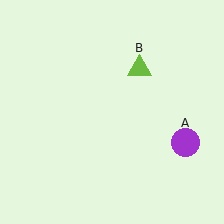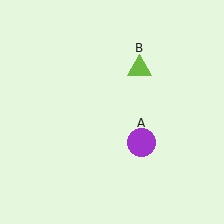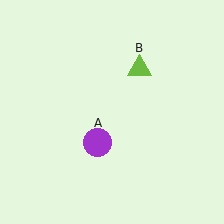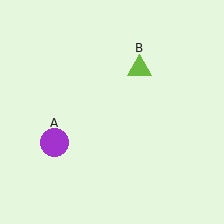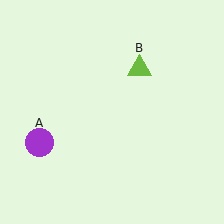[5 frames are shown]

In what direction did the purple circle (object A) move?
The purple circle (object A) moved left.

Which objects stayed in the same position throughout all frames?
Lime triangle (object B) remained stationary.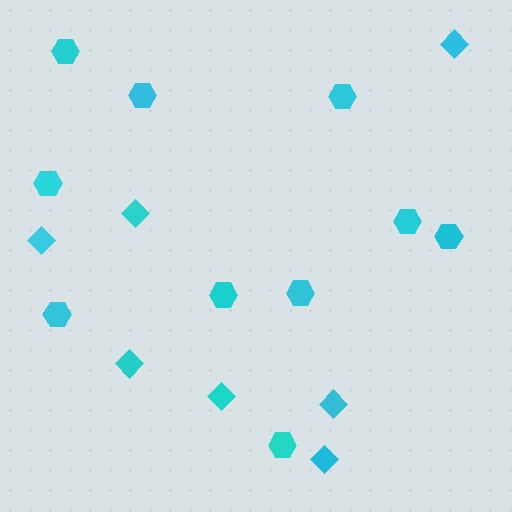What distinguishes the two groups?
There are 2 groups: one group of hexagons (10) and one group of diamonds (7).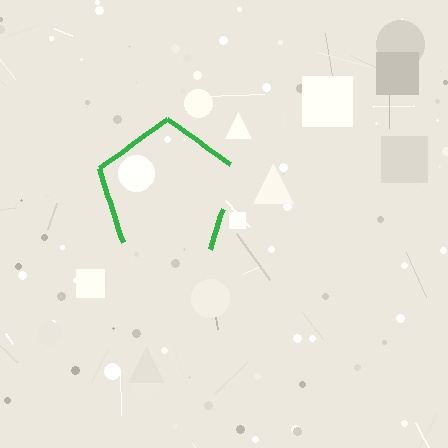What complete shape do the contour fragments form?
The contour fragments form a pentagon.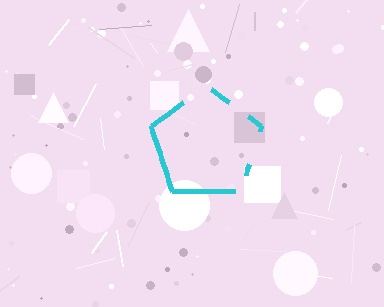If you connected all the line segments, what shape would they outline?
They would outline a pentagon.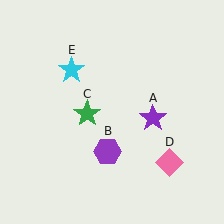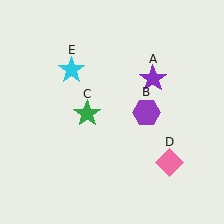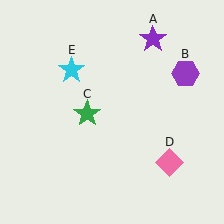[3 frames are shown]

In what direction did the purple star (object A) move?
The purple star (object A) moved up.